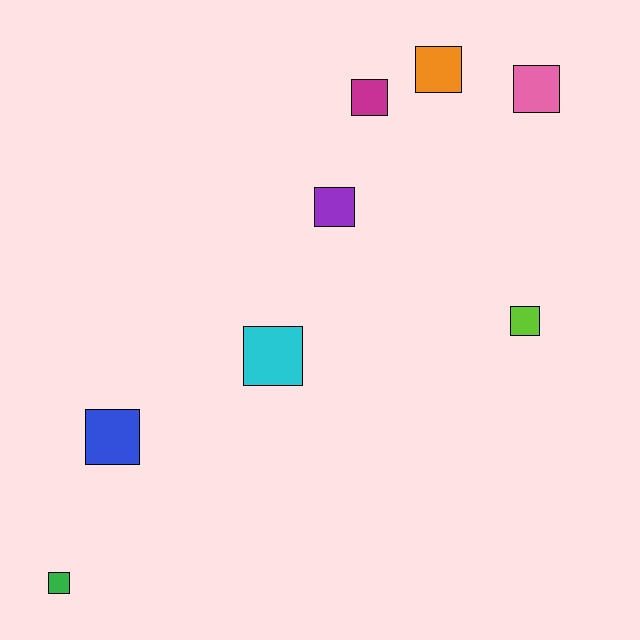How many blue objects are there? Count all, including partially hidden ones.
There is 1 blue object.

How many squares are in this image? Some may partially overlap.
There are 8 squares.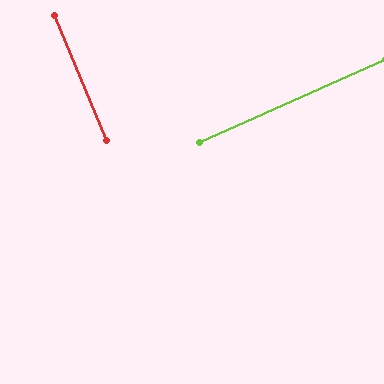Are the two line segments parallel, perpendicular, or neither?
Perpendicular — they meet at approximately 89°.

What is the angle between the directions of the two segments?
Approximately 89 degrees.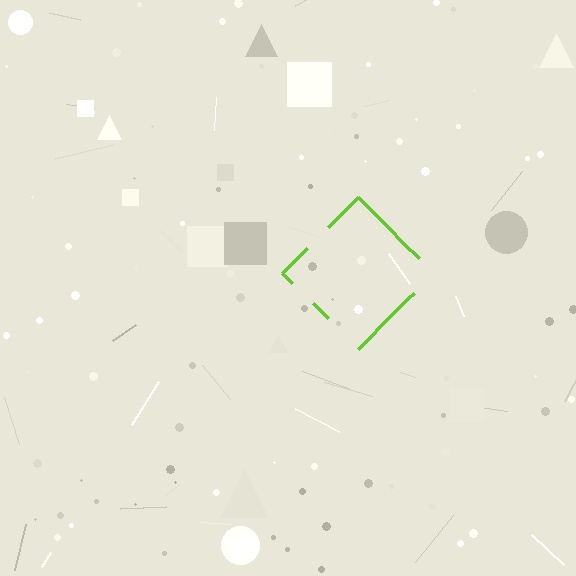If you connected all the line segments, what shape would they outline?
They would outline a diamond.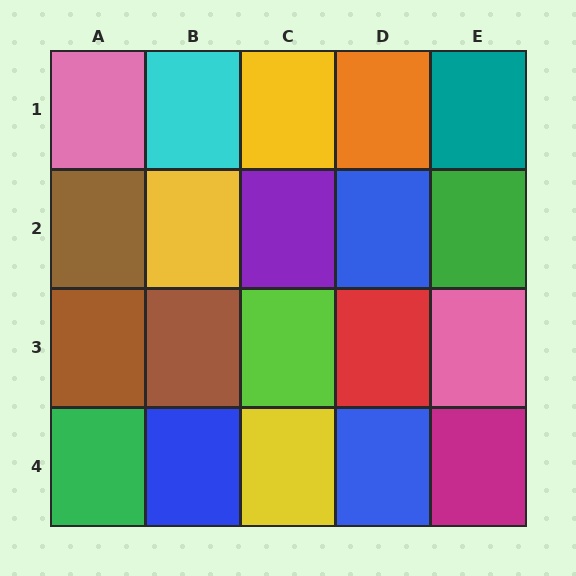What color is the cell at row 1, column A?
Pink.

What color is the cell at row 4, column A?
Green.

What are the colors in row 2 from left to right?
Brown, yellow, purple, blue, green.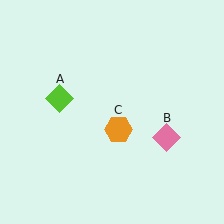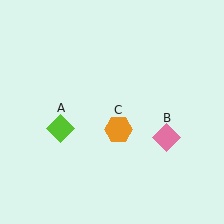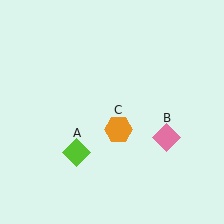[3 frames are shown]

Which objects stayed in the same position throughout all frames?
Pink diamond (object B) and orange hexagon (object C) remained stationary.